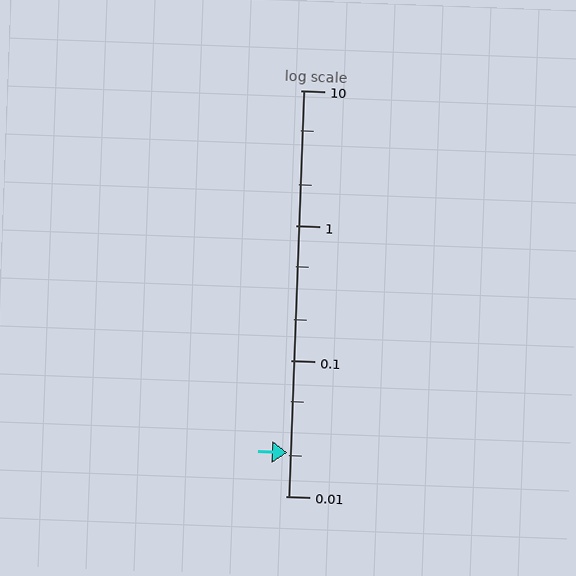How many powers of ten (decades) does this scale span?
The scale spans 3 decades, from 0.01 to 10.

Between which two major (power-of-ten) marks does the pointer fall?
The pointer is between 0.01 and 0.1.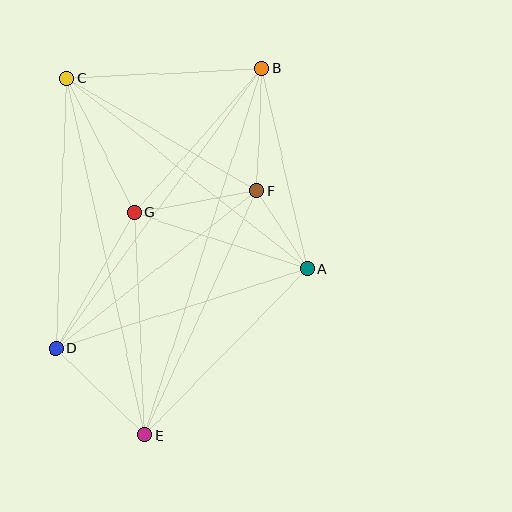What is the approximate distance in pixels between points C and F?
The distance between C and F is approximately 221 pixels.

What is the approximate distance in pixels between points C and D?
The distance between C and D is approximately 270 pixels.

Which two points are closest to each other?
Points A and F are closest to each other.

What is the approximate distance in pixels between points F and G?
The distance between F and G is approximately 125 pixels.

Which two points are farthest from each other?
Points B and E are farthest from each other.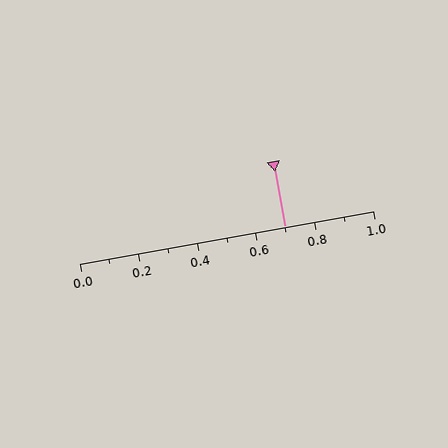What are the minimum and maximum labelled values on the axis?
The axis runs from 0.0 to 1.0.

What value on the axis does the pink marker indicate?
The marker indicates approximately 0.7.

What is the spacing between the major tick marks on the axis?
The major ticks are spaced 0.2 apart.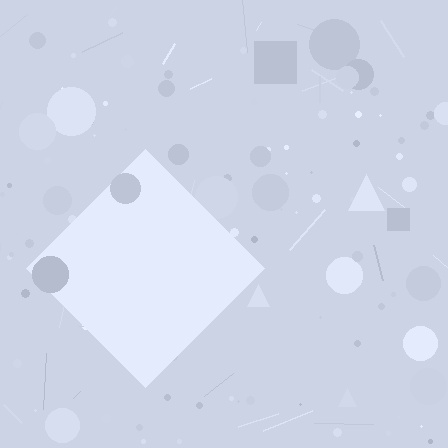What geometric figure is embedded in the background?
A diamond is embedded in the background.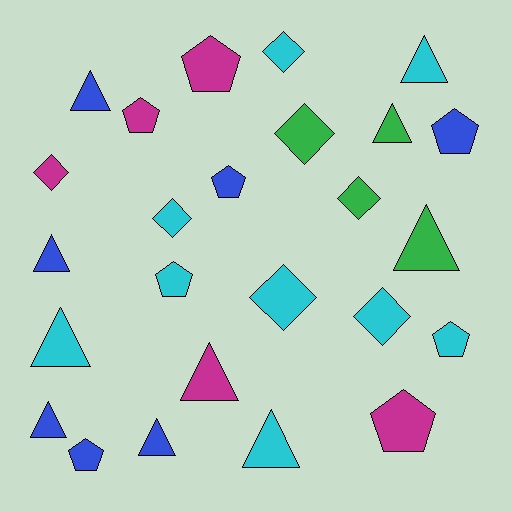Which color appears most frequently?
Cyan, with 9 objects.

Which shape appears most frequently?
Triangle, with 10 objects.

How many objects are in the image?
There are 25 objects.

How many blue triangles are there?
There are 4 blue triangles.